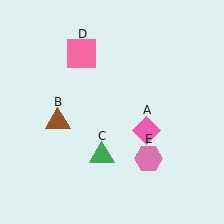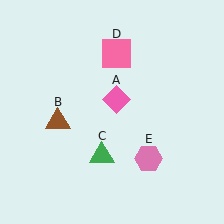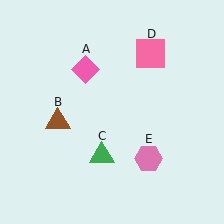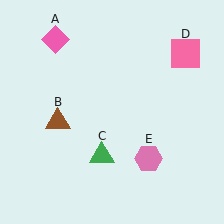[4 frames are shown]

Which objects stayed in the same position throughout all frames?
Brown triangle (object B) and green triangle (object C) and pink hexagon (object E) remained stationary.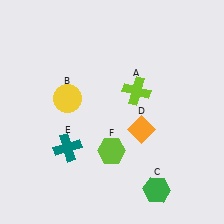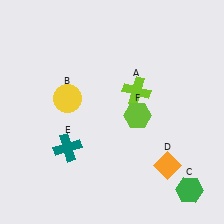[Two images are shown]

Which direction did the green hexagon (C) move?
The green hexagon (C) moved right.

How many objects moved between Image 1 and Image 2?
3 objects moved between the two images.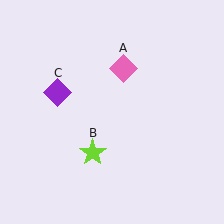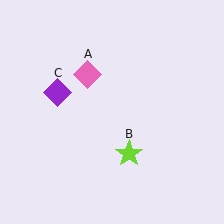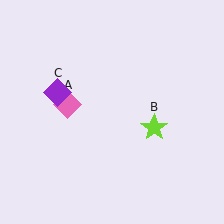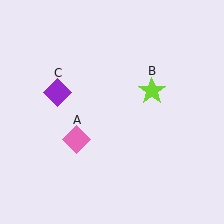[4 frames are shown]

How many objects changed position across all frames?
2 objects changed position: pink diamond (object A), lime star (object B).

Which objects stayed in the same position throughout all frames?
Purple diamond (object C) remained stationary.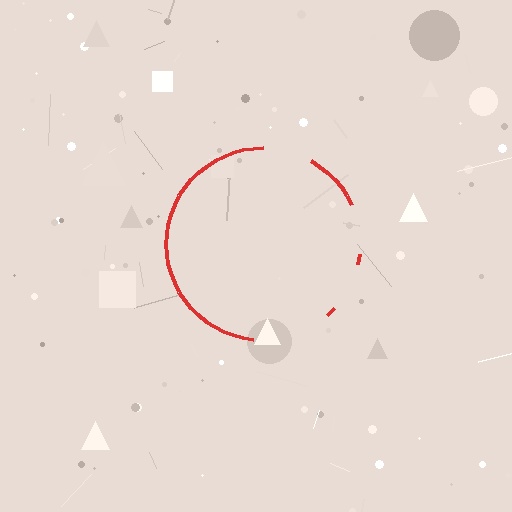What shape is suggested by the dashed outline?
The dashed outline suggests a circle.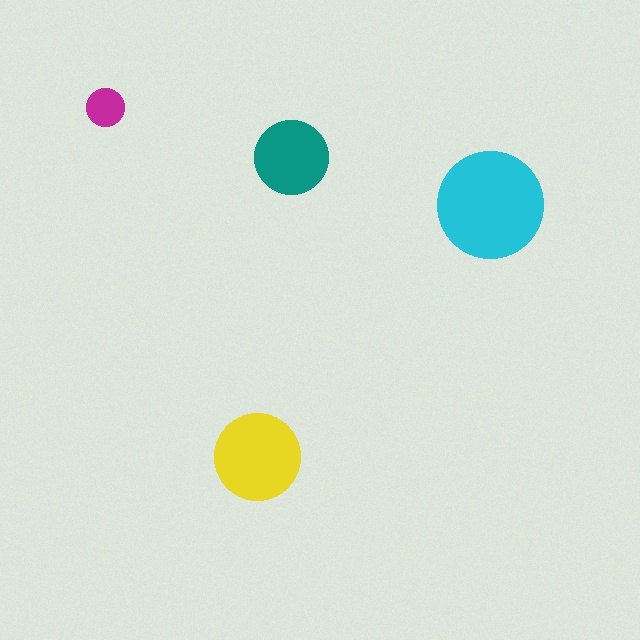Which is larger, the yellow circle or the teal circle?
The yellow one.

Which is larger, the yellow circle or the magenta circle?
The yellow one.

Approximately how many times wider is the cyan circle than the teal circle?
About 1.5 times wider.